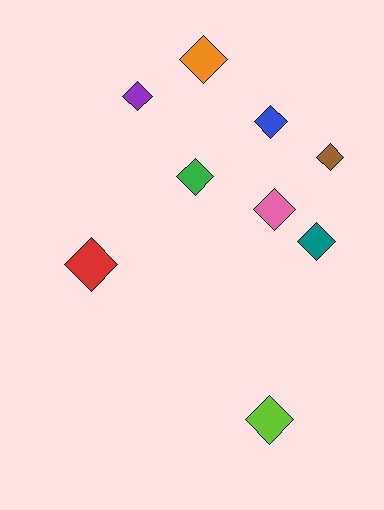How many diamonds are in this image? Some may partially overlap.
There are 9 diamonds.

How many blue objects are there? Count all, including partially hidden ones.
There is 1 blue object.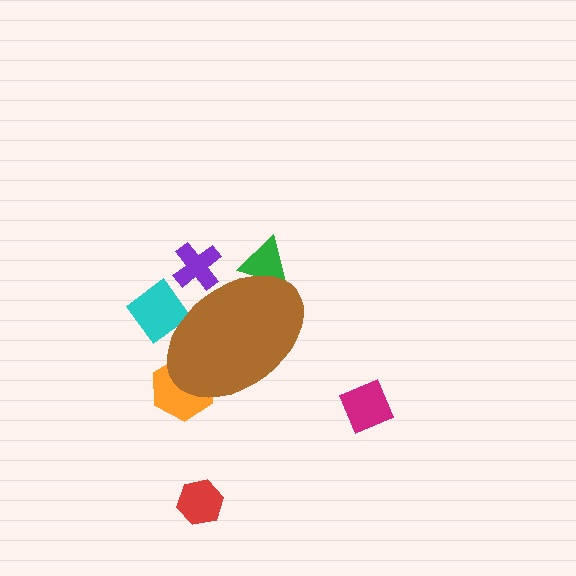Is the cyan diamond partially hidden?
Yes, the cyan diamond is partially hidden behind the brown ellipse.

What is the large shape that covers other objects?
A brown ellipse.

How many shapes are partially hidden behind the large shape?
4 shapes are partially hidden.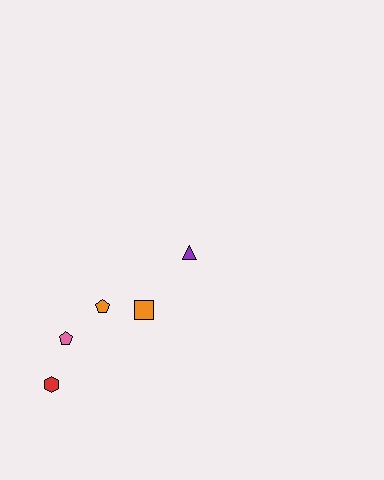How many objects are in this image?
There are 5 objects.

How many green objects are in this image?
There are no green objects.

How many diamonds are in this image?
There are no diamonds.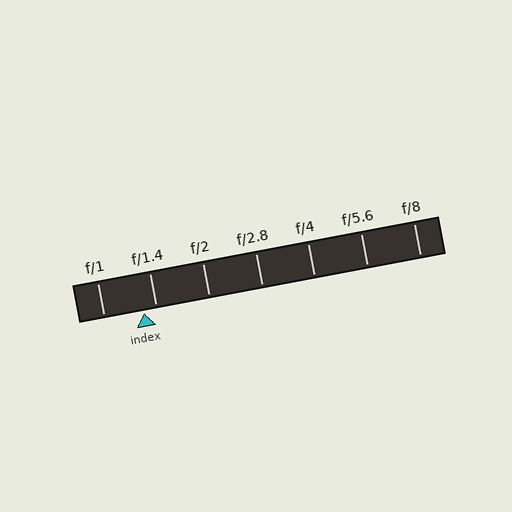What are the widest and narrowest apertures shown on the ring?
The widest aperture shown is f/1 and the narrowest is f/8.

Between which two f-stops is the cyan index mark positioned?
The index mark is between f/1 and f/1.4.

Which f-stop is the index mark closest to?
The index mark is closest to f/1.4.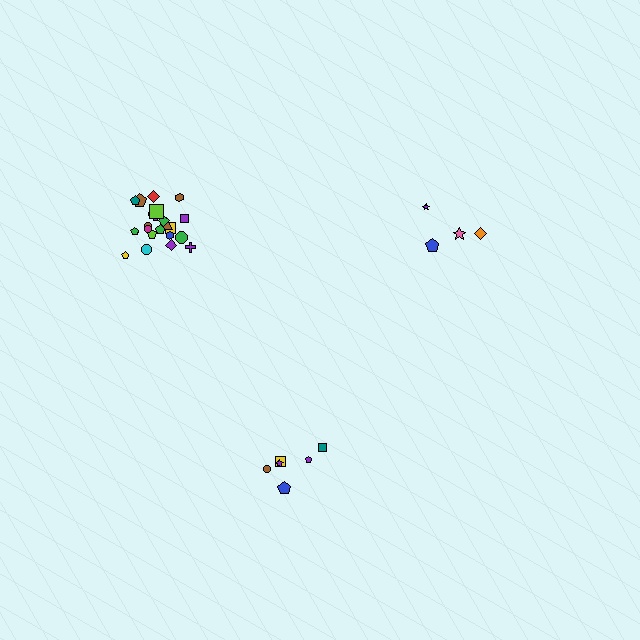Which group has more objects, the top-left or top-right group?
The top-left group.